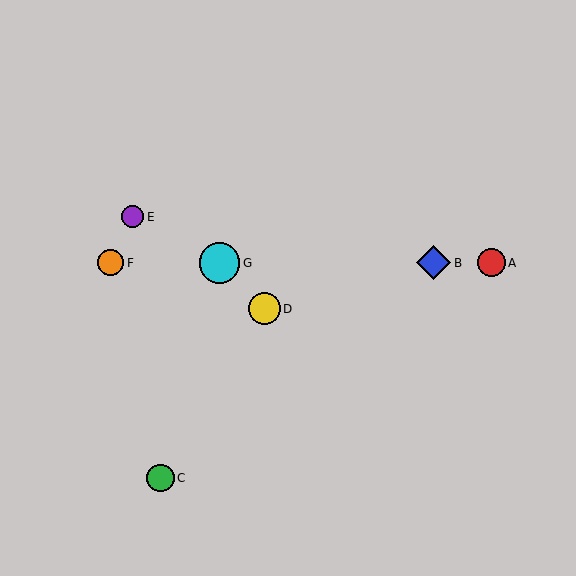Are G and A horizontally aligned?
Yes, both are at y≈263.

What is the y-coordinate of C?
Object C is at y≈478.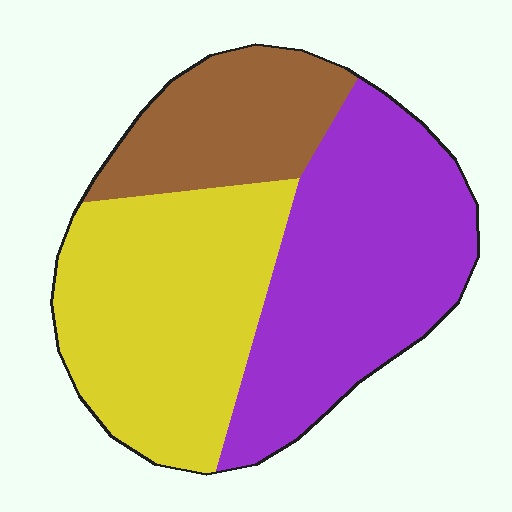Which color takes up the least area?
Brown, at roughly 20%.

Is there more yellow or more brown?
Yellow.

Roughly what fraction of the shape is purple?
Purple takes up about two fifths (2/5) of the shape.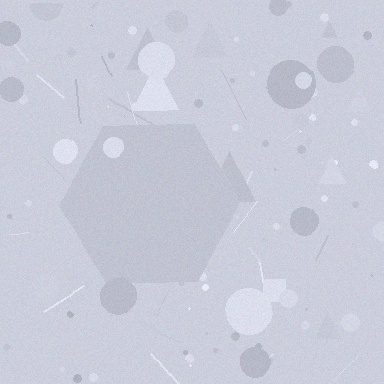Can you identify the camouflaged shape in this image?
The camouflaged shape is a hexagon.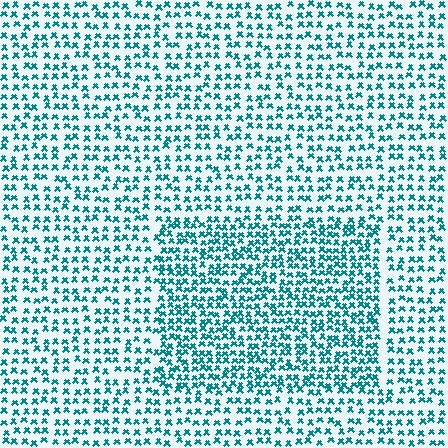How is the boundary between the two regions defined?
The boundary is defined by a change in element density (approximately 1.6x ratio). All elements are the same color, size, and shape.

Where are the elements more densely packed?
The elements are more densely packed inside the rectangle boundary.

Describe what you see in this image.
The image contains small teal elements arranged at two different densities. A rectangle-shaped region is visible where the elements are more densely packed than the surrounding area.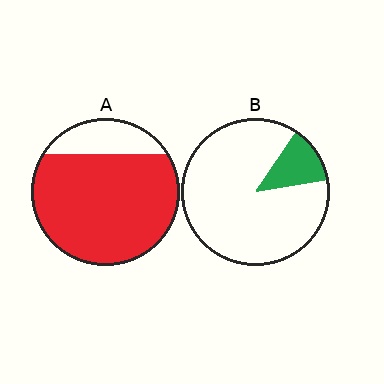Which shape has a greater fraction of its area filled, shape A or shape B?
Shape A.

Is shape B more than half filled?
No.